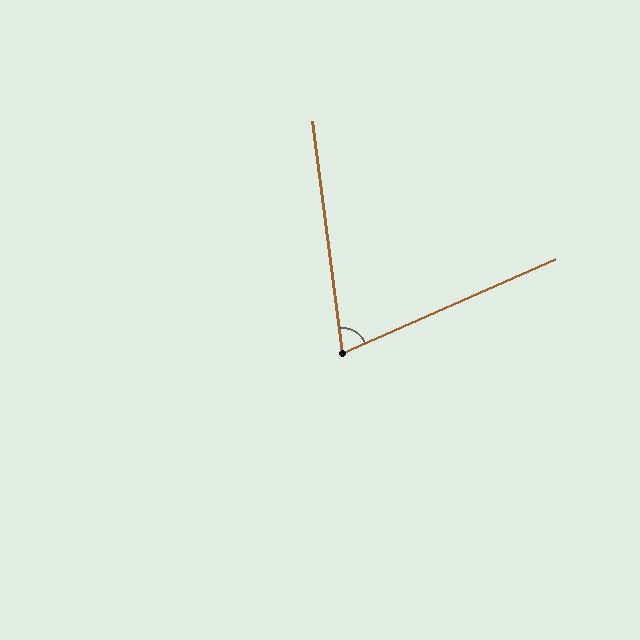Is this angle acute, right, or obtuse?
It is acute.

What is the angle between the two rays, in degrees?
Approximately 74 degrees.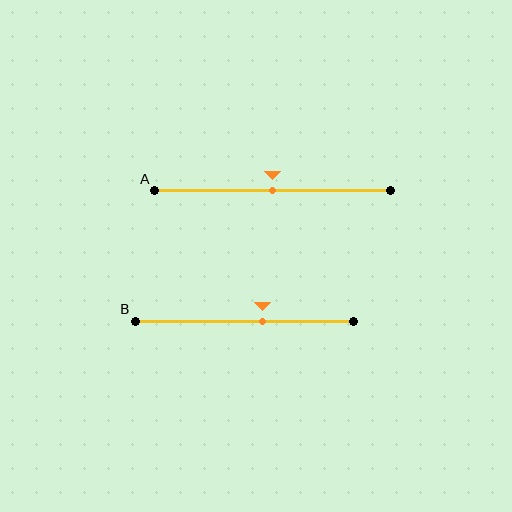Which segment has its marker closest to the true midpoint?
Segment A has its marker closest to the true midpoint.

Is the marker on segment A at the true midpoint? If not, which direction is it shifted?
Yes, the marker on segment A is at the true midpoint.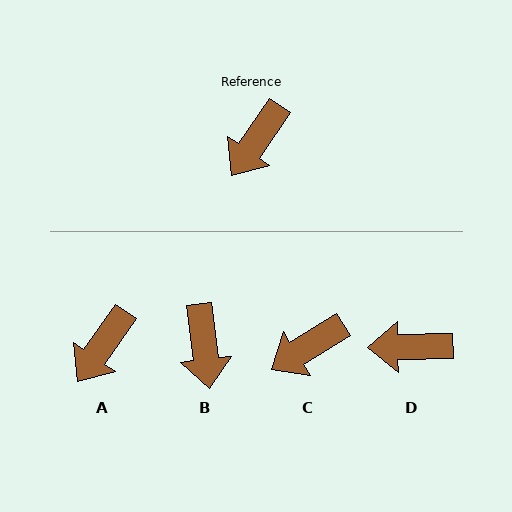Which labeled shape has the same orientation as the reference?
A.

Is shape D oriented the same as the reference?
No, it is off by about 55 degrees.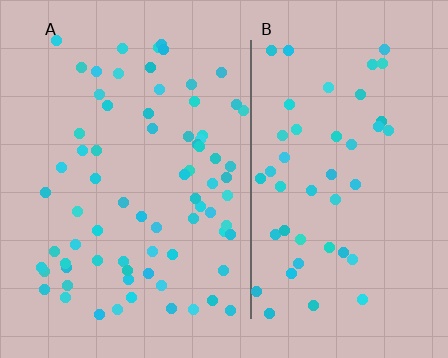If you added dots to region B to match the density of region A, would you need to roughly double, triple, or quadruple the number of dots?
Approximately double.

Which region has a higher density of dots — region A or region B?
A (the left).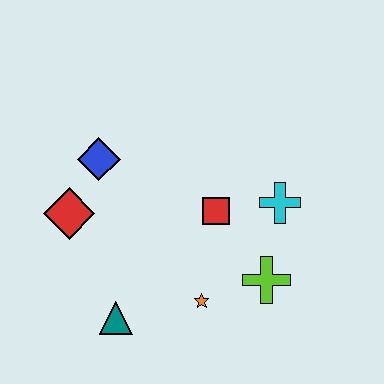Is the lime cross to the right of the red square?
Yes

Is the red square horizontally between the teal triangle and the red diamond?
No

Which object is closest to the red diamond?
The blue diamond is closest to the red diamond.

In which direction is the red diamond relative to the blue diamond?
The red diamond is below the blue diamond.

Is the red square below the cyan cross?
Yes